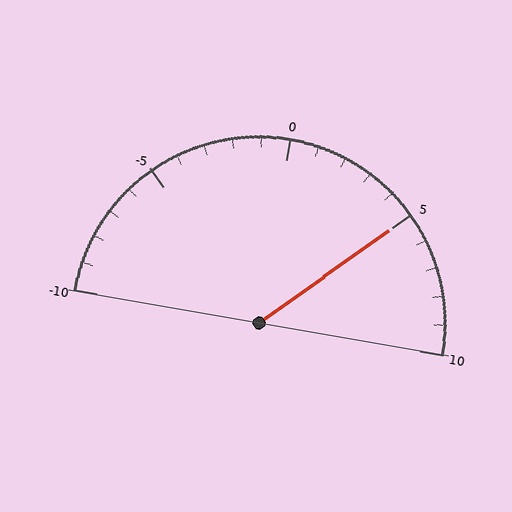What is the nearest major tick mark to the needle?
The nearest major tick mark is 5.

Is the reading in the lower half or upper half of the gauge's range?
The reading is in the upper half of the range (-10 to 10).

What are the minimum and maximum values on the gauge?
The gauge ranges from -10 to 10.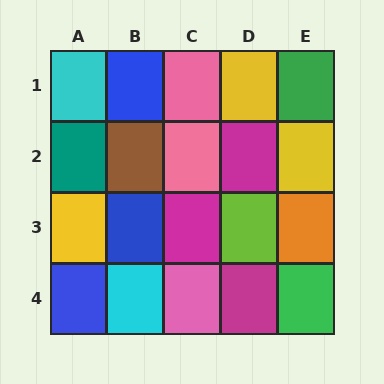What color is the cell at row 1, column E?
Green.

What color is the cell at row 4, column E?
Green.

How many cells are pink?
3 cells are pink.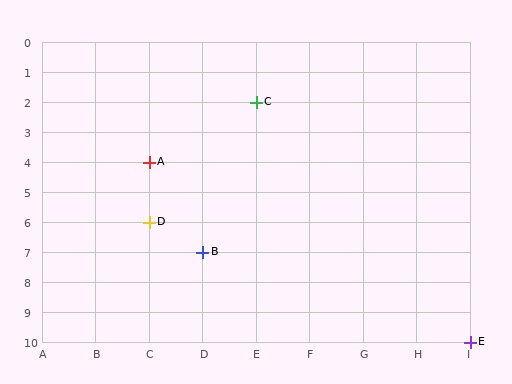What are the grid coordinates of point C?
Point C is at grid coordinates (E, 2).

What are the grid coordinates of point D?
Point D is at grid coordinates (C, 6).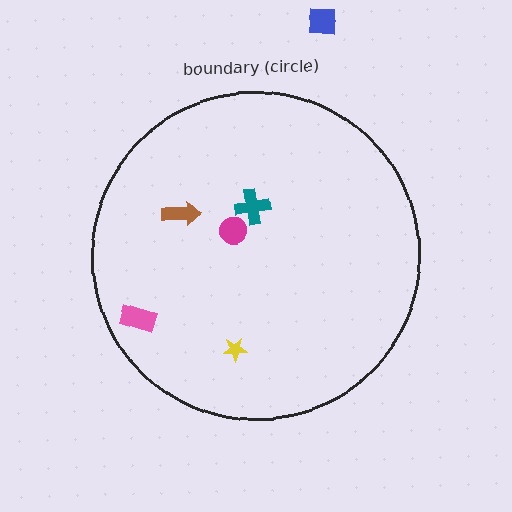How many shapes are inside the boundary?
5 inside, 1 outside.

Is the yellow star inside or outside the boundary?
Inside.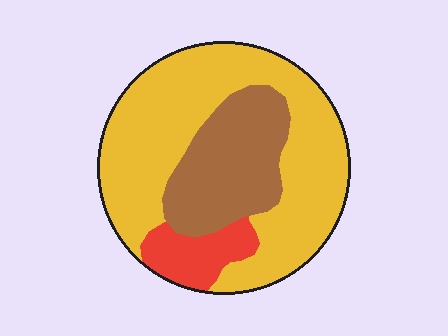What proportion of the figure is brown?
Brown takes up between a quarter and a half of the figure.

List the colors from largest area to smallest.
From largest to smallest: yellow, brown, red.